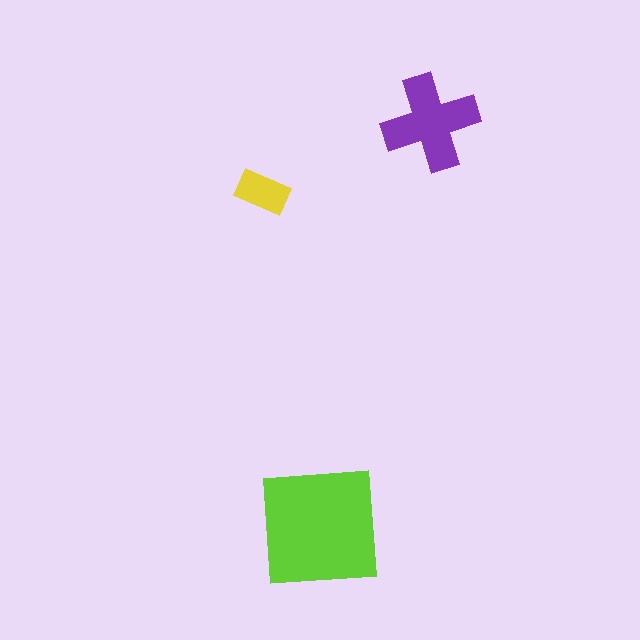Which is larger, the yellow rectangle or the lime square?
The lime square.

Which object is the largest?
The lime square.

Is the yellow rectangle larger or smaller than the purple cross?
Smaller.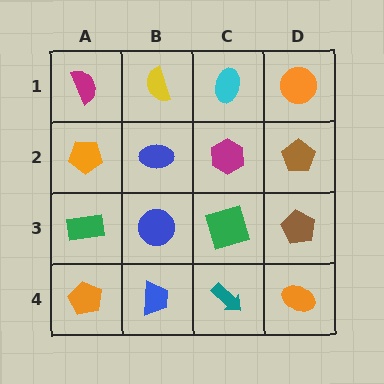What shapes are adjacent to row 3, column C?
A magenta hexagon (row 2, column C), a teal arrow (row 4, column C), a blue circle (row 3, column B), a brown pentagon (row 3, column D).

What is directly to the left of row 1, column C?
A yellow semicircle.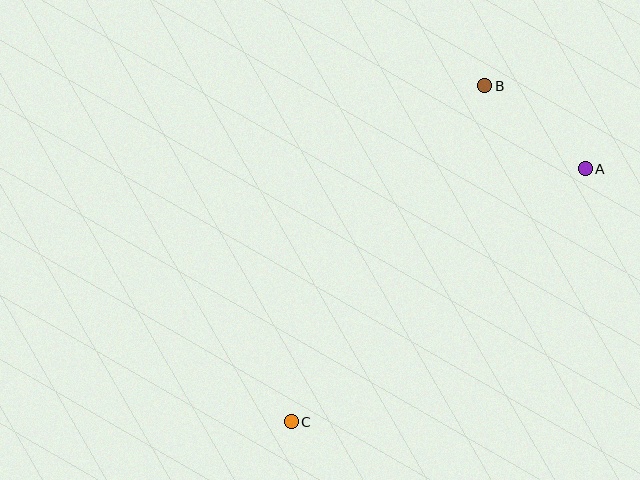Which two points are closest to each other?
Points A and B are closest to each other.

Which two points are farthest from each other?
Points B and C are farthest from each other.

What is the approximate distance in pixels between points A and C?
The distance between A and C is approximately 388 pixels.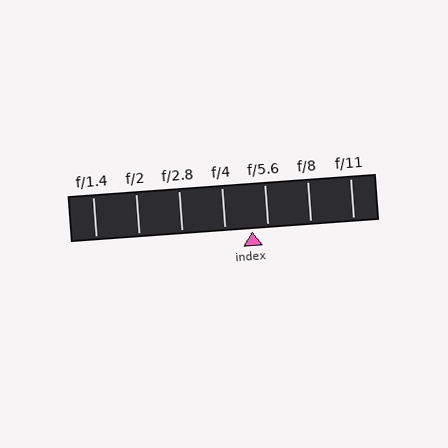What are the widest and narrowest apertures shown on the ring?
The widest aperture shown is f/1.4 and the narrowest is f/11.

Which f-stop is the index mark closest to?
The index mark is closest to f/5.6.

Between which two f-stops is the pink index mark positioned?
The index mark is between f/4 and f/5.6.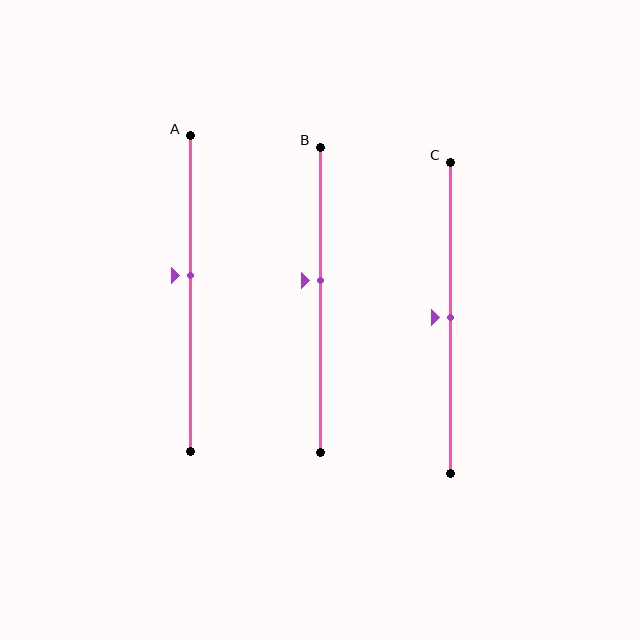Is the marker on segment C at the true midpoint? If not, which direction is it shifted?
Yes, the marker on segment C is at the true midpoint.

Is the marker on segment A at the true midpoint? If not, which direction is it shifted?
No, the marker on segment A is shifted upward by about 6% of the segment length.